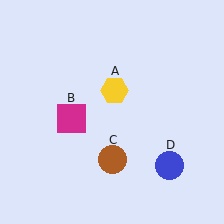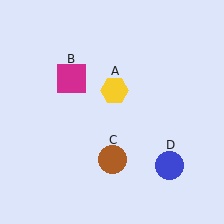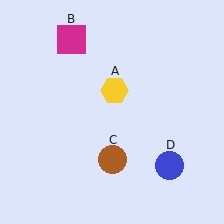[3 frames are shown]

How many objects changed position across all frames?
1 object changed position: magenta square (object B).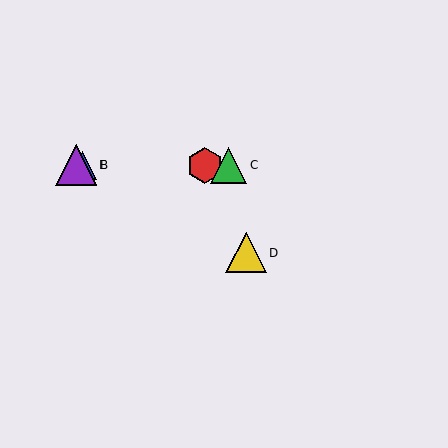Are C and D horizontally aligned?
No, C is at y≈165 and D is at y≈253.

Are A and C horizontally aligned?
Yes, both are at y≈165.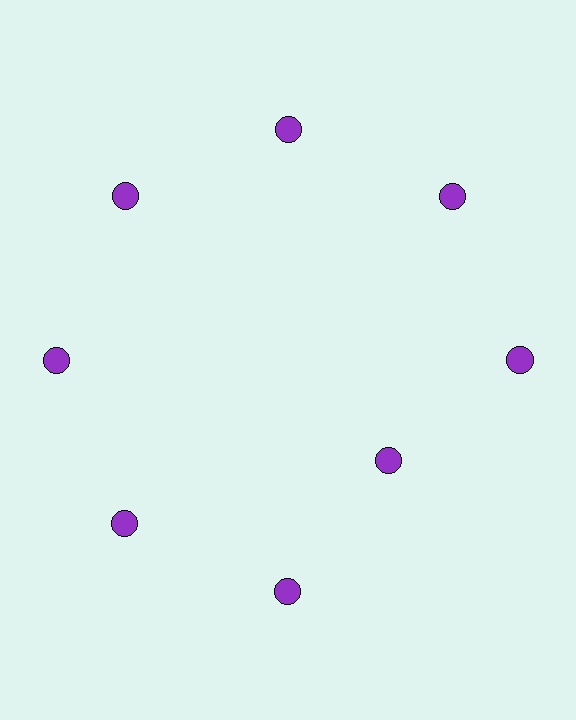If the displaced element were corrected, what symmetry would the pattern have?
It would have 8-fold rotational symmetry — the pattern would map onto itself every 45 degrees.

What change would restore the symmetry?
The symmetry would be restored by moving it outward, back onto the ring so that all 8 circles sit at equal angles and equal distance from the center.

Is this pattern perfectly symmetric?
No. The 8 purple circles are arranged in a ring, but one element near the 4 o'clock position is pulled inward toward the center, breaking the 8-fold rotational symmetry.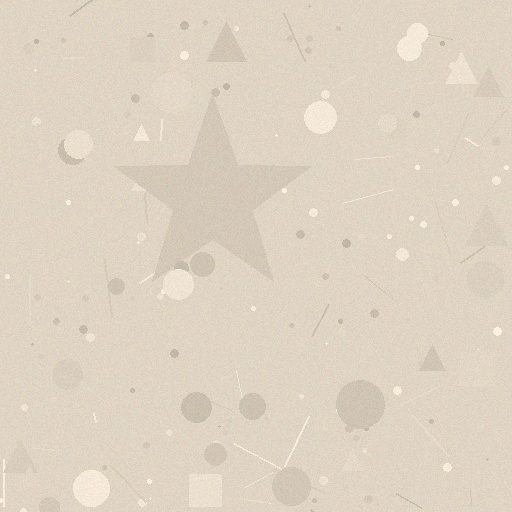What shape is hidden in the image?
A star is hidden in the image.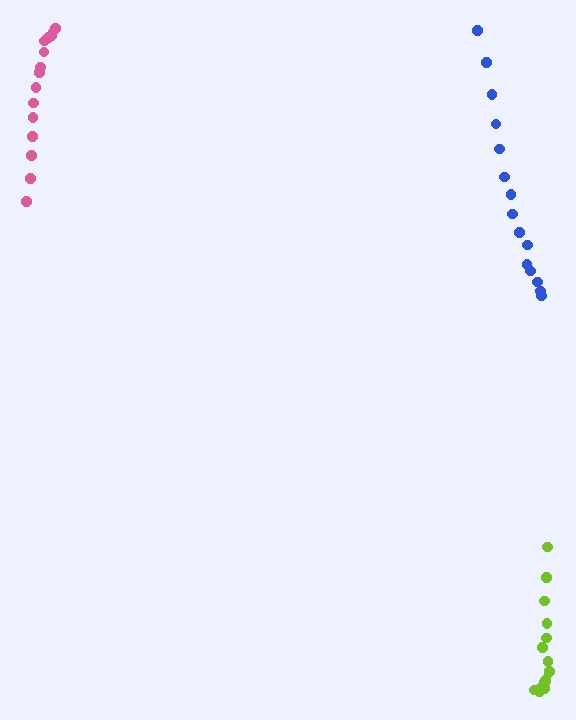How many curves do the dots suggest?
There are 3 distinct paths.